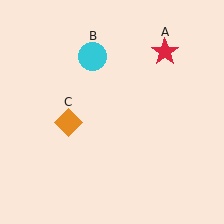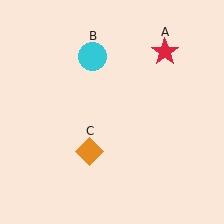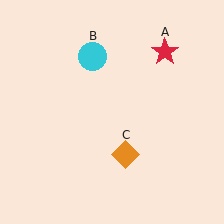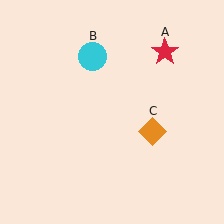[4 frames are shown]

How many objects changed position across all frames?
1 object changed position: orange diamond (object C).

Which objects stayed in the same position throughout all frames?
Red star (object A) and cyan circle (object B) remained stationary.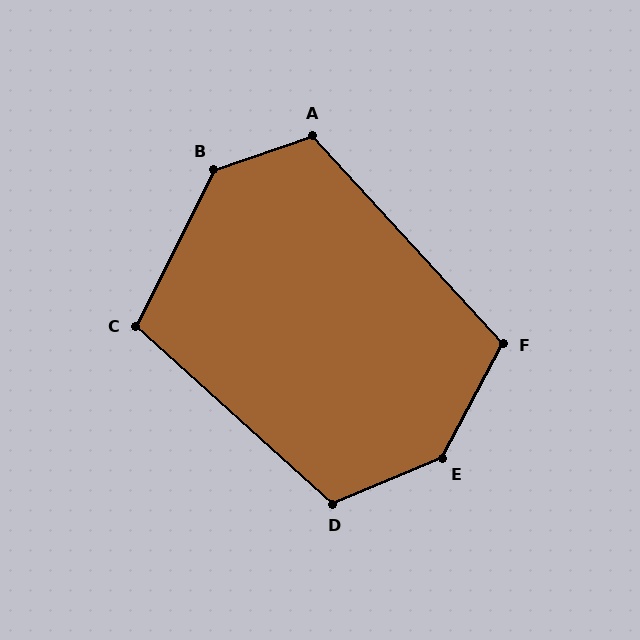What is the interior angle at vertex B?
Approximately 135 degrees (obtuse).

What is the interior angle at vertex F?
Approximately 110 degrees (obtuse).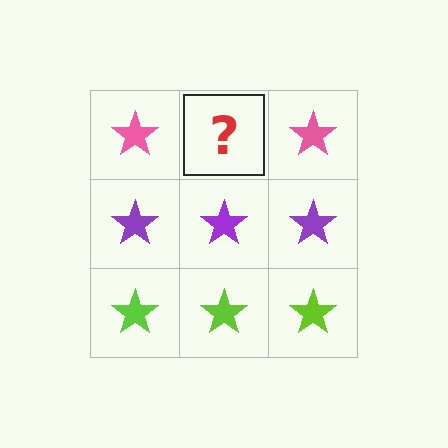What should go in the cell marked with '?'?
The missing cell should contain a pink star.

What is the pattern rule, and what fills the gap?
The rule is that each row has a consistent color. The gap should be filled with a pink star.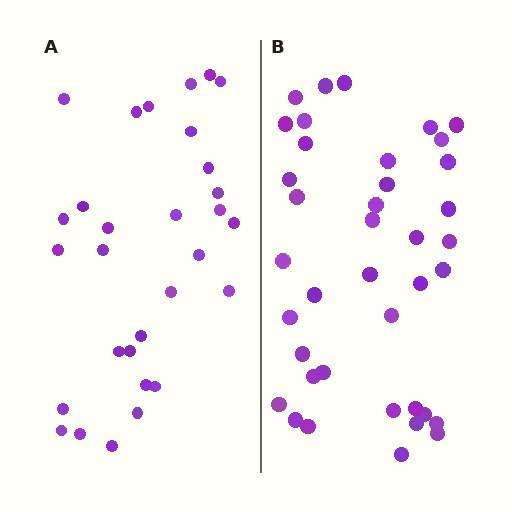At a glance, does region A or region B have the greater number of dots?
Region B (the right region) has more dots.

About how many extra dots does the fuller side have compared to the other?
Region B has roughly 8 or so more dots than region A.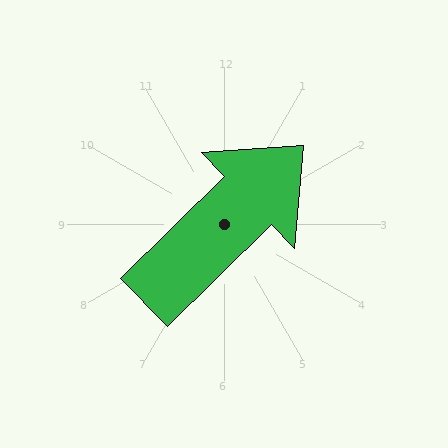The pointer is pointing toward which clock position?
Roughly 2 o'clock.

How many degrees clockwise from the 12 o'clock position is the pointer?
Approximately 46 degrees.